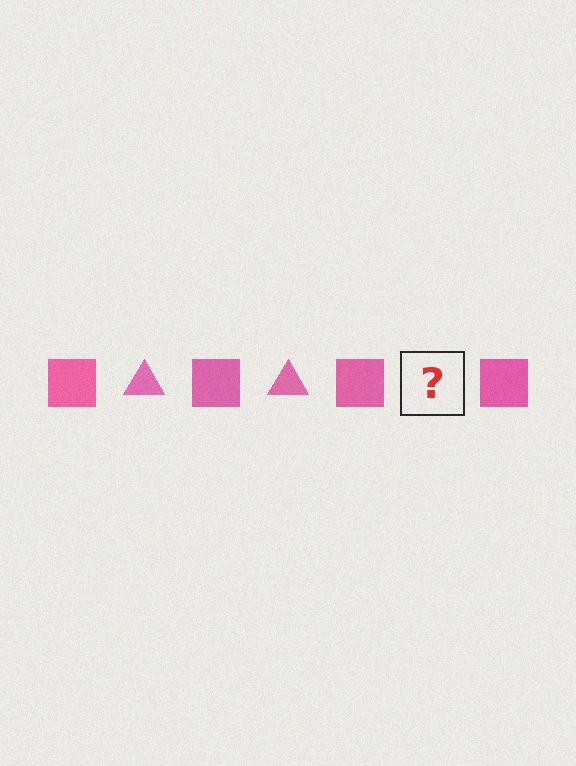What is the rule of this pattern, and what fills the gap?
The rule is that the pattern cycles through square, triangle shapes in pink. The gap should be filled with a pink triangle.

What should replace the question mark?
The question mark should be replaced with a pink triangle.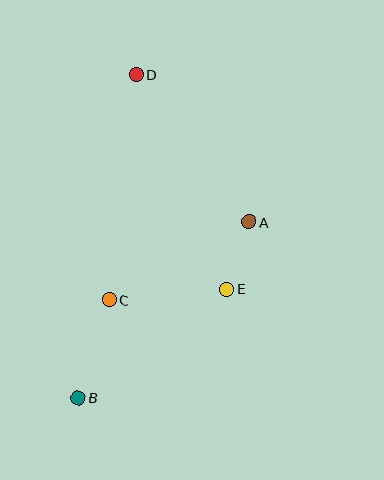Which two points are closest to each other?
Points A and E are closest to each other.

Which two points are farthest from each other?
Points B and D are farthest from each other.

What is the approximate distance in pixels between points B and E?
The distance between B and E is approximately 184 pixels.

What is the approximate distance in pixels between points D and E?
The distance between D and E is approximately 233 pixels.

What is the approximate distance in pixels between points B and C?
The distance between B and C is approximately 103 pixels.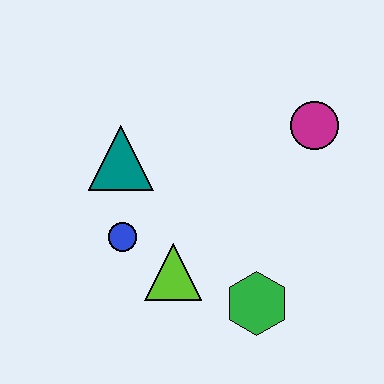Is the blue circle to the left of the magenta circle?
Yes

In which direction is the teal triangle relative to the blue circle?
The teal triangle is above the blue circle.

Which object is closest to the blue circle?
The lime triangle is closest to the blue circle.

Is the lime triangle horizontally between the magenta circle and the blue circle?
Yes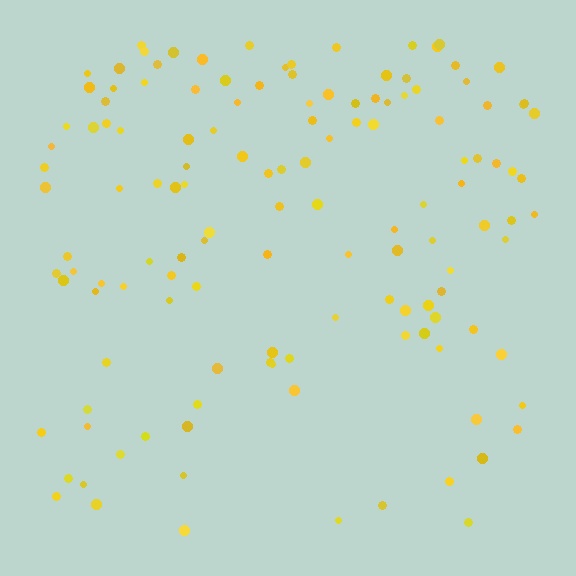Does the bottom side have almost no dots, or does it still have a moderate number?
Still a moderate number, just noticeably fewer than the top.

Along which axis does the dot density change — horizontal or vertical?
Vertical.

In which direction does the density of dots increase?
From bottom to top, with the top side densest.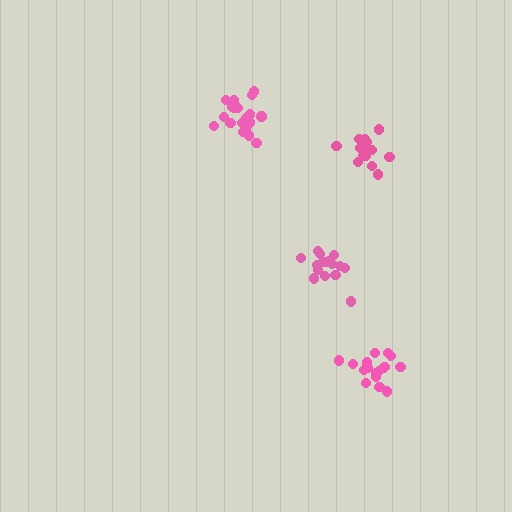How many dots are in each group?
Group 1: 19 dots, Group 2: 18 dots, Group 3: 17 dots, Group 4: 16 dots (70 total).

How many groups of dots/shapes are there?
There are 4 groups.